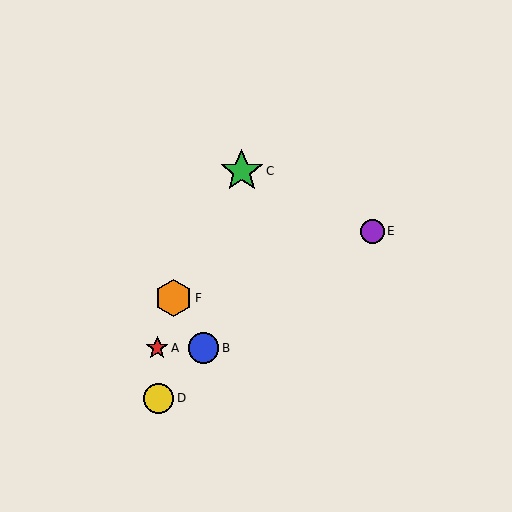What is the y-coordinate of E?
Object E is at y≈231.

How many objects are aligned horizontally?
2 objects (A, B) are aligned horizontally.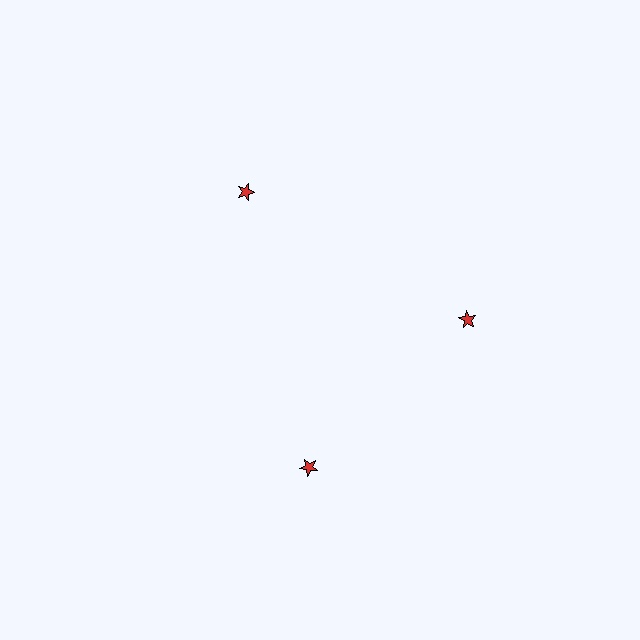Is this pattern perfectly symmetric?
No. The 3 red stars are arranged in a ring, but one element near the 7 o'clock position is rotated out of alignment along the ring, breaking the 3-fold rotational symmetry.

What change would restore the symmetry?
The symmetry would be restored by rotating it back into even spacing with its neighbors so that all 3 stars sit at equal angles and equal distance from the center.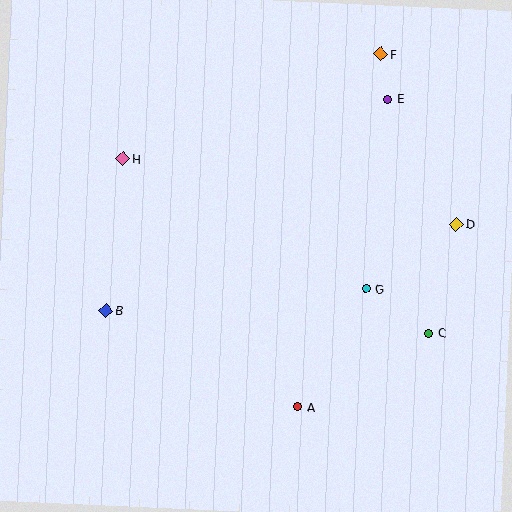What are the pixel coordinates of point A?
Point A is at (298, 407).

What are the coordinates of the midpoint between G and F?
The midpoint between G and F is at (373, 171).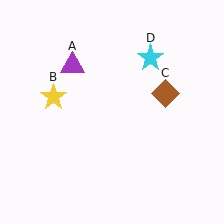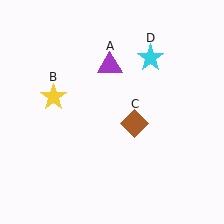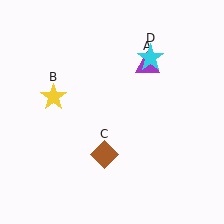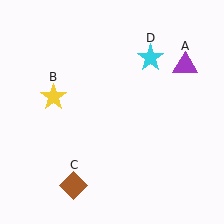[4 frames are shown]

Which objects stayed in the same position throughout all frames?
Yellow star (object B) and cyan star (object D) remained stationary.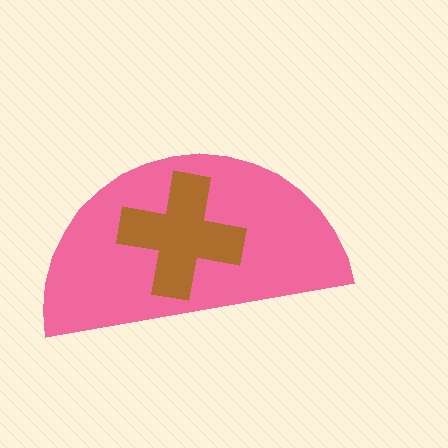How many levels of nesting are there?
2.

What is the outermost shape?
The pink semicircle.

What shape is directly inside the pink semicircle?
The brown cross.